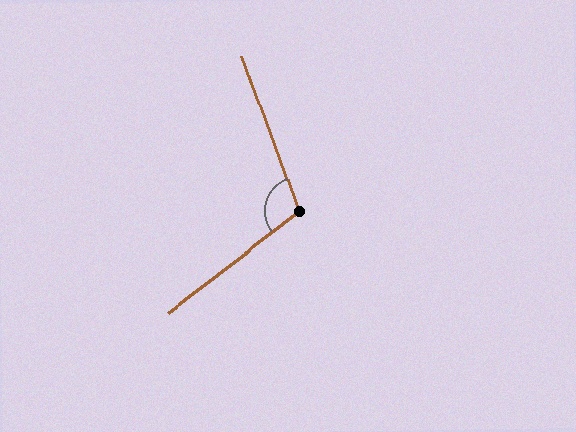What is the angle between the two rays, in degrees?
Approximately 107 degrees.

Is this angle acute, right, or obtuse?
It is obtuse.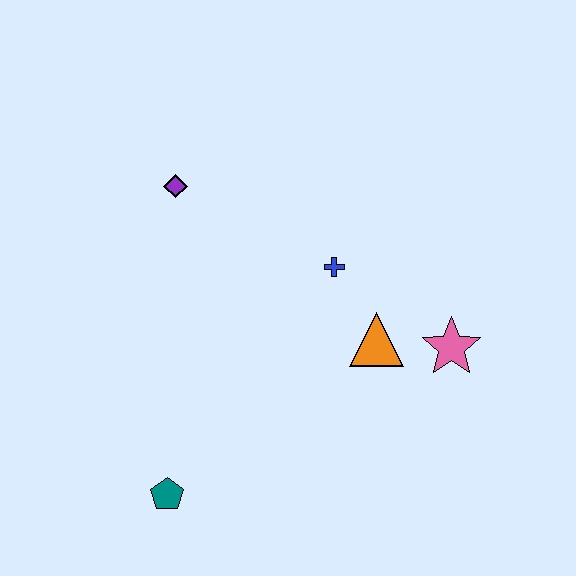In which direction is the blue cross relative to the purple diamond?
The blue cross is to the right of the purple diamond.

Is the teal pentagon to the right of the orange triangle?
No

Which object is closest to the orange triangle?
The pink star is closest to the orange triangle.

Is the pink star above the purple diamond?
No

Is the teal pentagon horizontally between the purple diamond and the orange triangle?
No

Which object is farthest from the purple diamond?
The pink star is farthest from the purple diamond.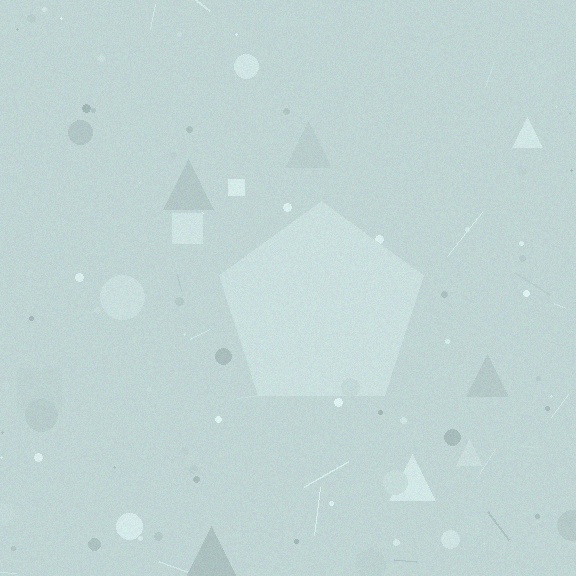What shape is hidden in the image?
A pentagon is hidden in the image.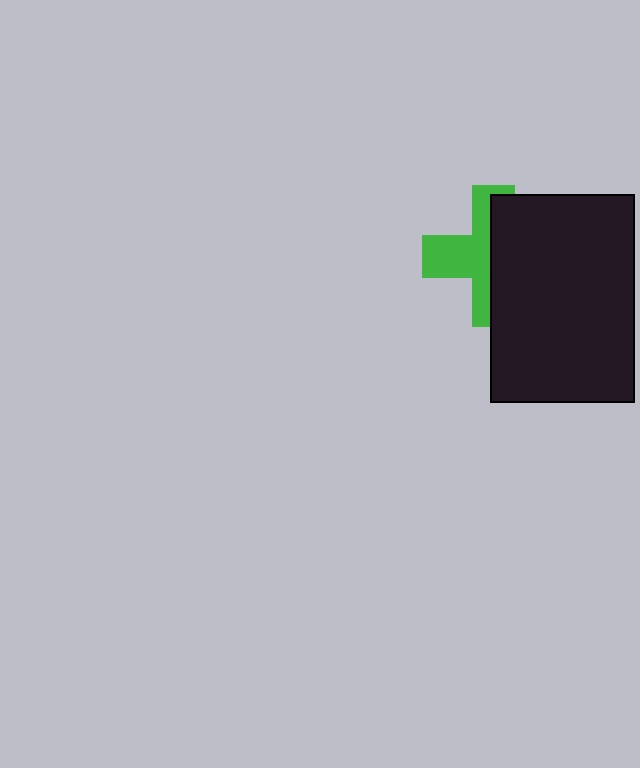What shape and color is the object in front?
The object in front is a black rectangle.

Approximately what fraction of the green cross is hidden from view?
Roughly 53% of the green cross is hidden behind the black rectangle.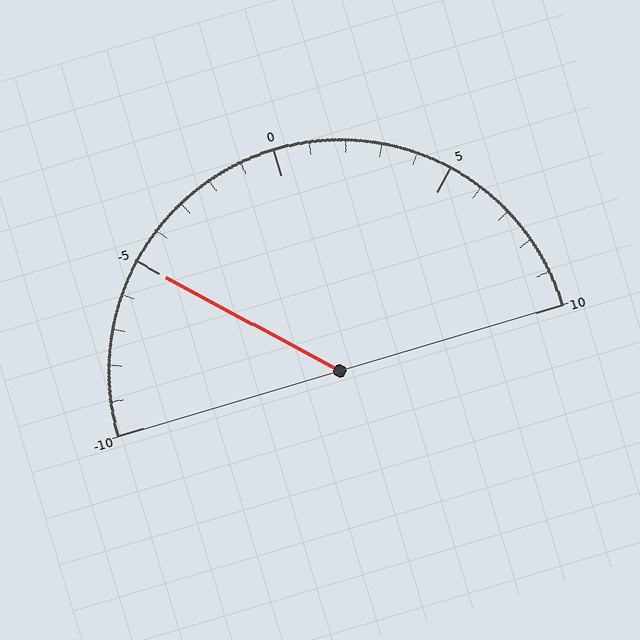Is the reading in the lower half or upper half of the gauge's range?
The reading is in the lower half of the range (-10 to 10).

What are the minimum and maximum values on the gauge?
The gauge ranges from -10 to 10.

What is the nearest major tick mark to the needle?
The nearest major tick mark is -5.